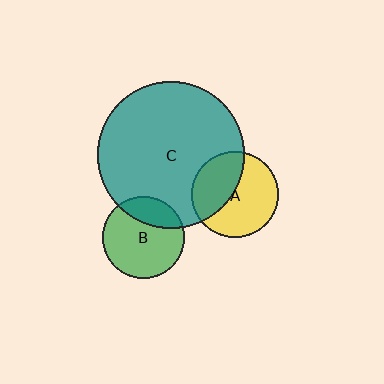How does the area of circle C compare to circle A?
Approximately 2.9 times.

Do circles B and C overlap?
Yes.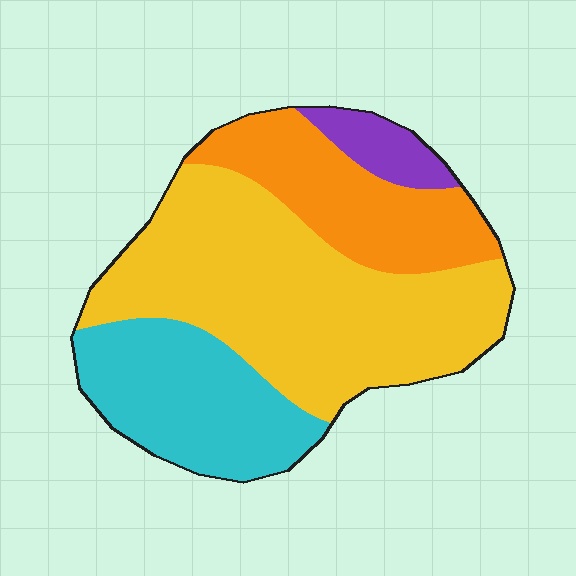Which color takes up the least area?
Purple, at roughly 5%.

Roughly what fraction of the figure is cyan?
Cyan takes up about one quarter (1/4) of the figure.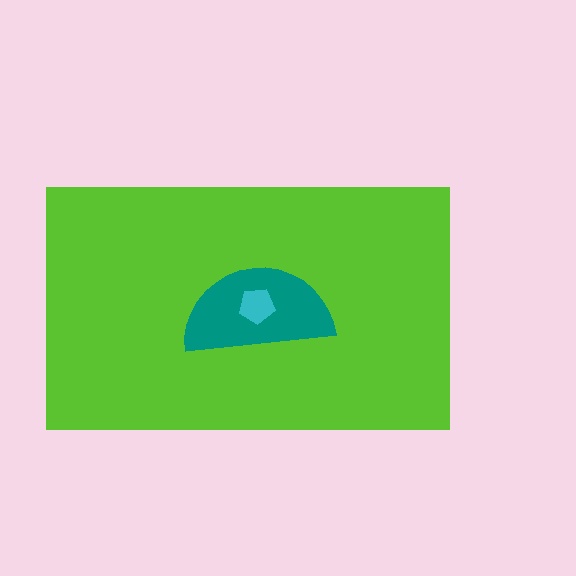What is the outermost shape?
The lime rectangle.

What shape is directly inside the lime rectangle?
The teal semicircle.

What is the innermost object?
The cyan pentagon.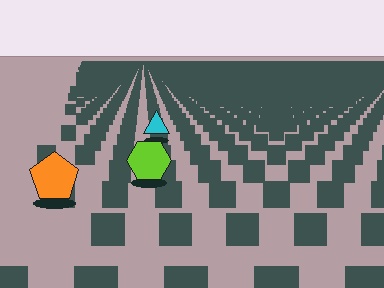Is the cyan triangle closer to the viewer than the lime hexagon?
No. The lime hexagon is closer — you can tell from the texture gradient: the ground texture is coarser near it.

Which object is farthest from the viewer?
The cyan triangle is farthest from the viewer. It appears smaller and the ground texture around it is denser.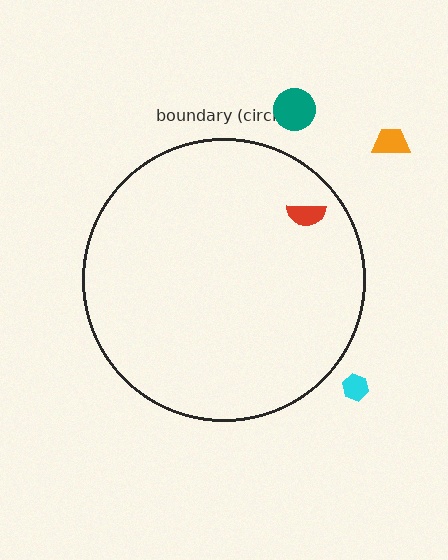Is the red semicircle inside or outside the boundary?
Inside.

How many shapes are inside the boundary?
1 inside, 3 outside.